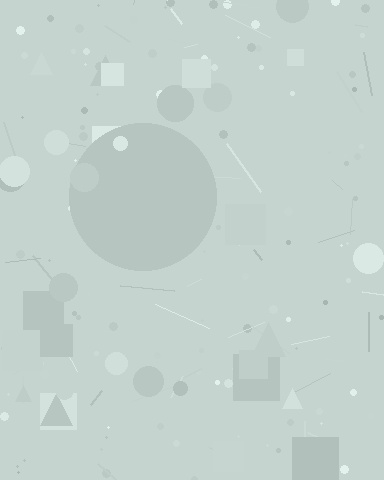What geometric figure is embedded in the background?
A circle is embedded in the background.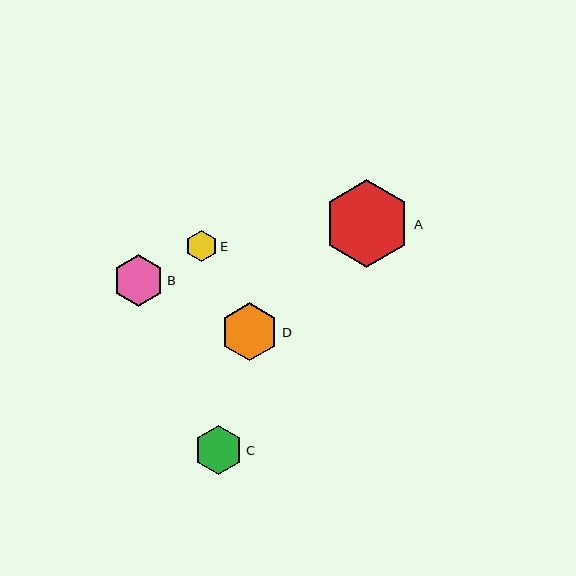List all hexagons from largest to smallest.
From largest to smallest: A, D, B, C, E.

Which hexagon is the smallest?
Hexagon E is the smallest with a size of approximately 31 pixels.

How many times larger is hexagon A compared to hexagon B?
Hexagon A is approximately 1.7 times the size of hexagon B.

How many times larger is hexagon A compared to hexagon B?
Hexagon A is approximately 1.7 times the size of hexagon B.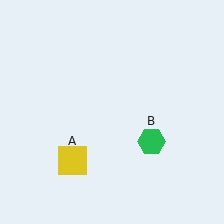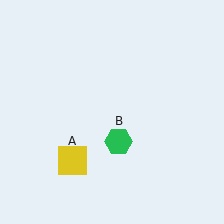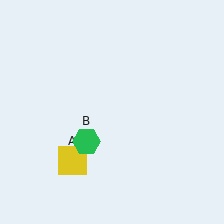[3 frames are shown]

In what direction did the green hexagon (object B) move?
The green hexagon (object B) moved left.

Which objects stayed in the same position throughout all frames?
Yellow square (object A) remained stationary.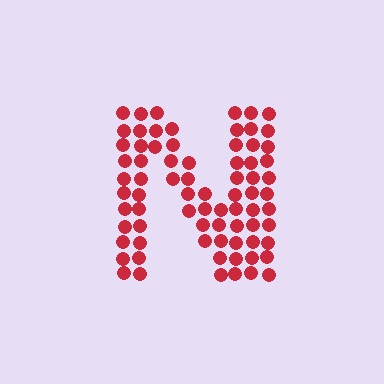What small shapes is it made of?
It is made of small circles.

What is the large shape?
The large shape is the letter N.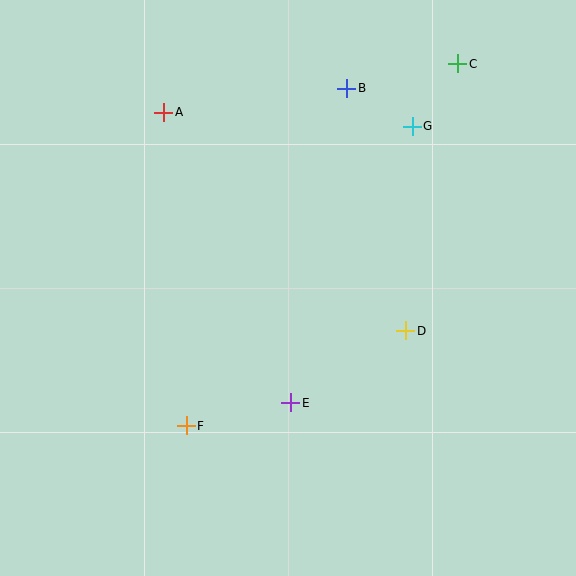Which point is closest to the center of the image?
Point E at (291, 403) is closest to the center.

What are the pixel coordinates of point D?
Point D is at (406, 331).